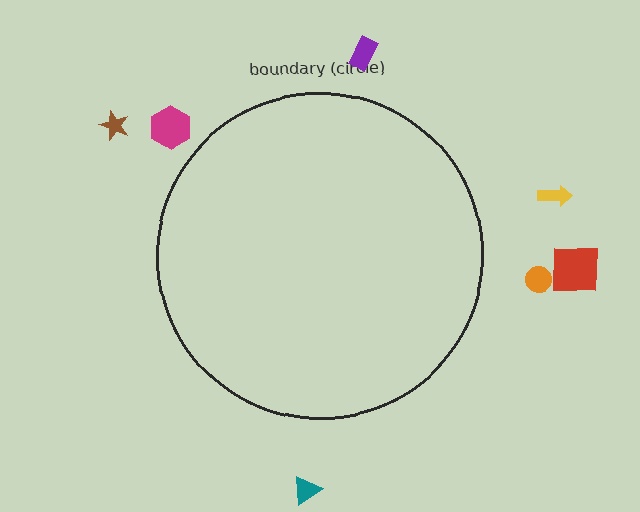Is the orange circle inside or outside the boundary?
Outside.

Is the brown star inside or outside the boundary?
Outside.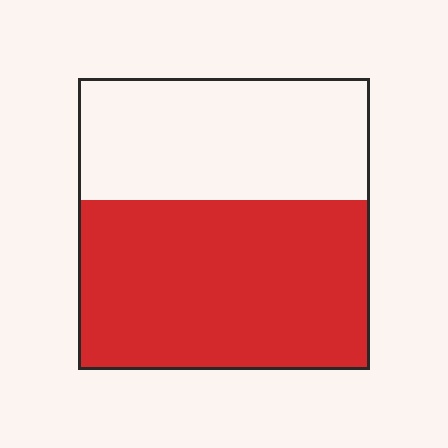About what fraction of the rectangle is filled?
About three fifths (3/5).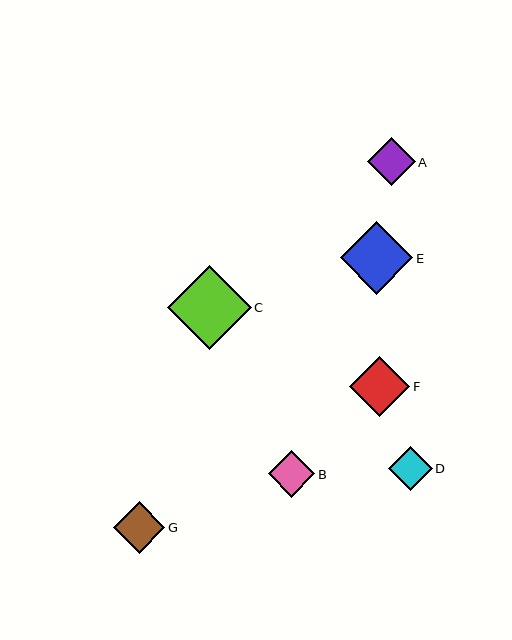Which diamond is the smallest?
Diamond D is the smallest with a size of approximately 44 pixels.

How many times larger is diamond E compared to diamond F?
Diamond E is approximately 1.2 times the size of diamond F.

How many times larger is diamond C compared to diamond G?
Diamond C is approximately 1.6 times the size of diamond G.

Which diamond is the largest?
Diamond C is the largest with a size of approximately 84 pixels.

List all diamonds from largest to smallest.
From largest to smallest: C, E, F, G, A, B, D.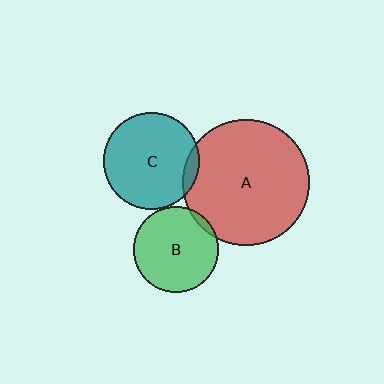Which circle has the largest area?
Circle A (red).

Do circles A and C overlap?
Yes.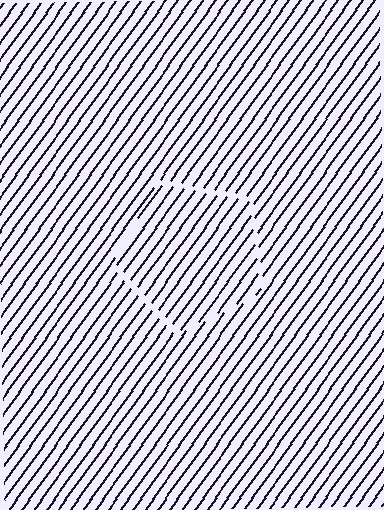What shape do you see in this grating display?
An illusory pentagon. The interior of the shape contains the same grating, shifted by half a period — the contour is defined by the phase discontinuity where line-ends from the inner and outer gratings abut.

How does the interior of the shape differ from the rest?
The interior of the shape contains the same grating, shifted by half a period — the contour is defined by the phase discontinuity where line-ends from the inner and outer gratings abut.